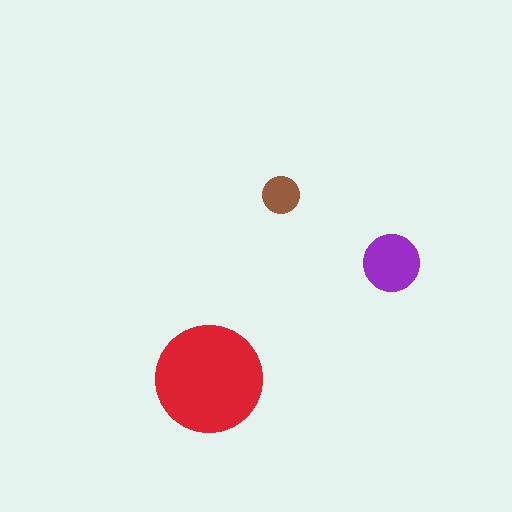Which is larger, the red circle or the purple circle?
The red one.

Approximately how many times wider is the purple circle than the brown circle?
About 1.5 times wider.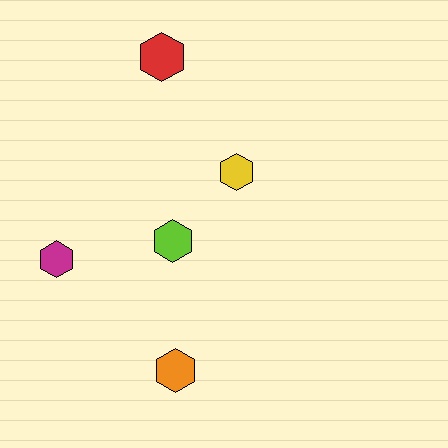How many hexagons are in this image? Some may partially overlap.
There are 5 hexagons.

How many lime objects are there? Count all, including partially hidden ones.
There is 1 lime object.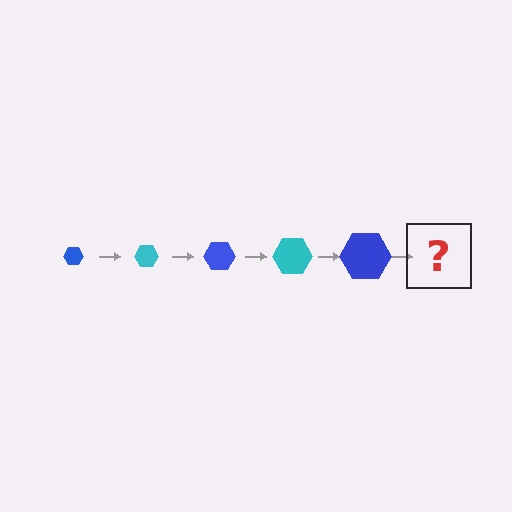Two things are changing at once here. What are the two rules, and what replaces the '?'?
The two rules are that the hexagon grows larger each step and the color cycles through blue and cyan. The '?' should be a cyan hexagon, larger than the previous one.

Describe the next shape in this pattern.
It should be a cyan hexagon, larger than the previous one.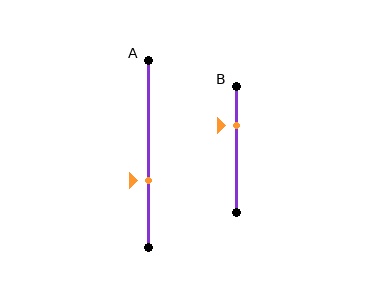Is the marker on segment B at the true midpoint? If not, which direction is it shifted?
No, the marker on segment B is shifted upward by about 19% of the segment length.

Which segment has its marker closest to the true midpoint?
Segment A has its marker closest to the true midpoint.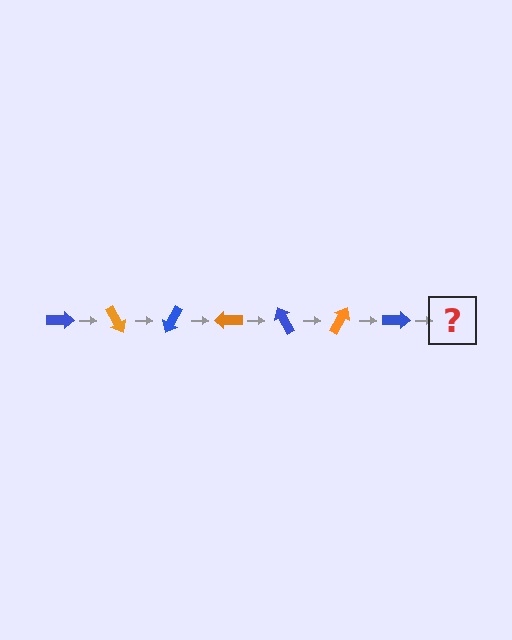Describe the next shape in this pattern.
It should be an orange arrow, rotated 420 degrees from the start.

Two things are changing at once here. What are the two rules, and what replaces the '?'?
The two rules are that it rotates 60 degrees each step and the color cycles through blue and orange. The '?' should be an orange arrow, rotated 420 degrees from the start.